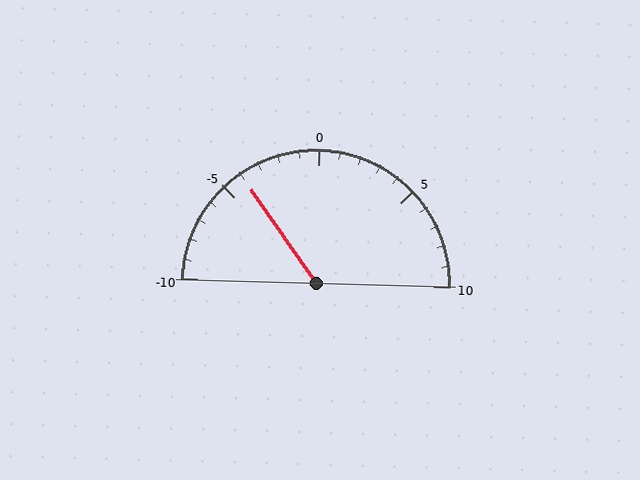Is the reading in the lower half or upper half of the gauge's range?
The reading is in the lower half of the range (-10 to 10).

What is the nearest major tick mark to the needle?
The nearest major tick mark is -5.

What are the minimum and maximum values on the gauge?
The gauge ranges from -10 to 10.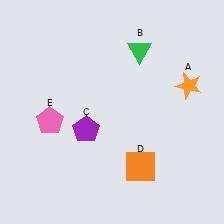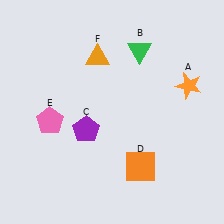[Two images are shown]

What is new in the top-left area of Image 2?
An orange triangle (F) was added in the top-left area of Image 2.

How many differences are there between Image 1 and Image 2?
There is 1 difference between the two images.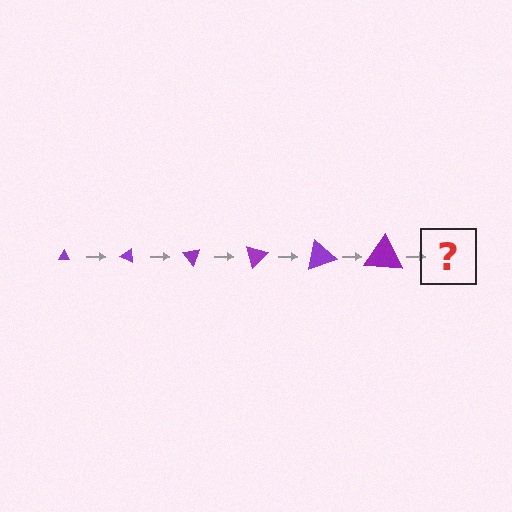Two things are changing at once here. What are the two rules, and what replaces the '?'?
The two rules are that the triangle grows larger each step and it rotates 25 degrees each step. The '?' should be a triangle, larger than the previous one and rotated 150 degrees from the start.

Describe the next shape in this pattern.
It should be a triangle, larger than the previous one and rotated 150 degrees from the start.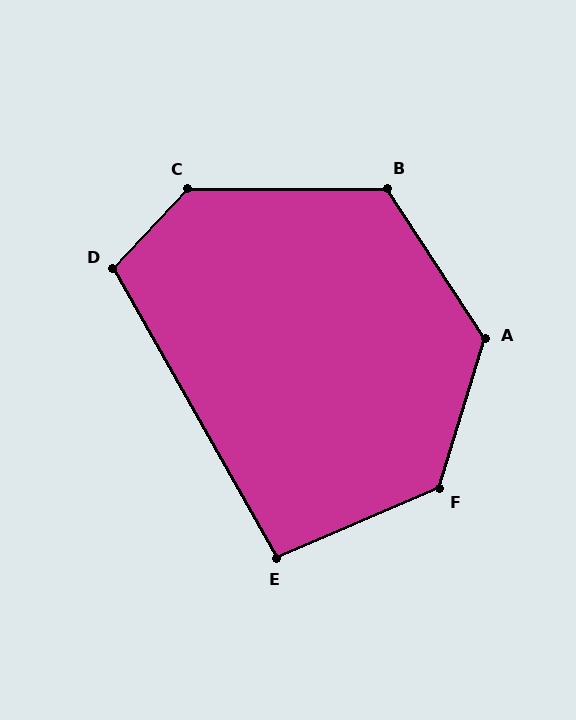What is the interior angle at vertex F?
Approximately 130 degrees (obtuse).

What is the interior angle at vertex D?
Approximately 107 degrees (obtuse).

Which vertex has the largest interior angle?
C, at approximately 134 degrees.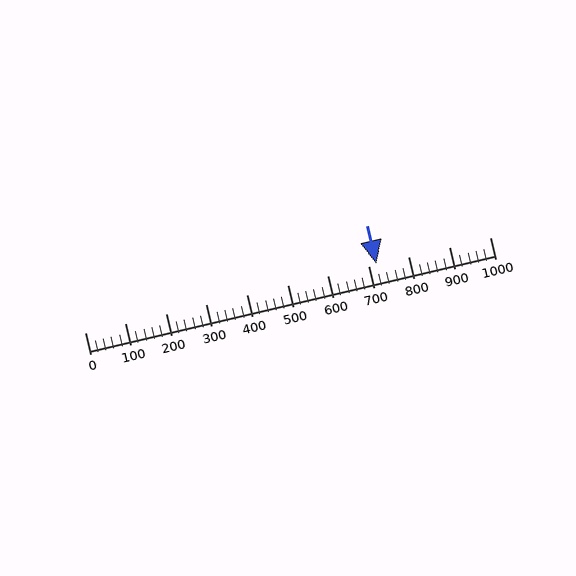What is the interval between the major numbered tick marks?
The major tick marks are spaced 100 units apart.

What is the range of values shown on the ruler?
The ruler shows values from 0 to 1000.